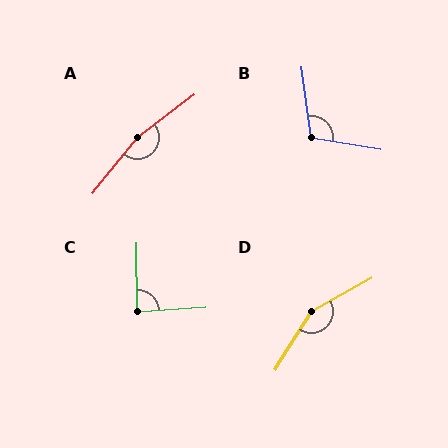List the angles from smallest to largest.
C (87°), B (107°), D (151°), A (166°).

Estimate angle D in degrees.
Approximately 151 degrees.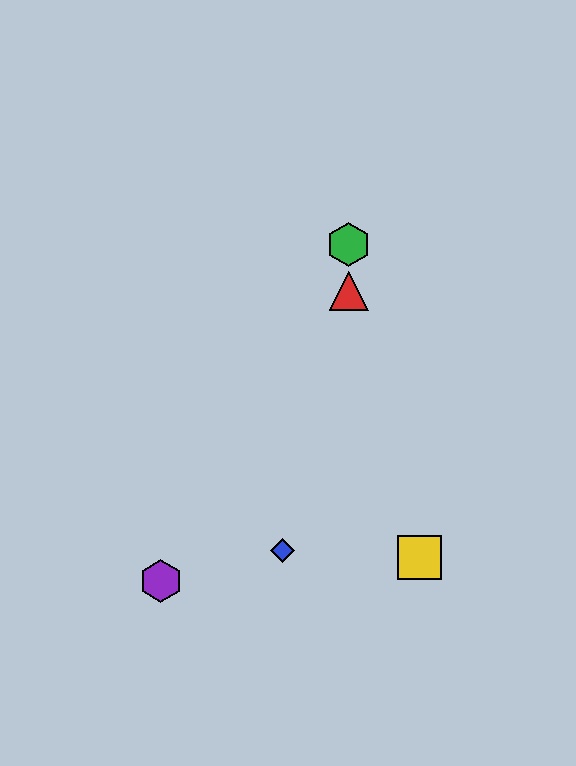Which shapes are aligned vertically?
The red triangle, the green hexagon are aligned vertically.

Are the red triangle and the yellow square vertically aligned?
No, the red triangle is at x≈349 and the yellow square is at x≈420.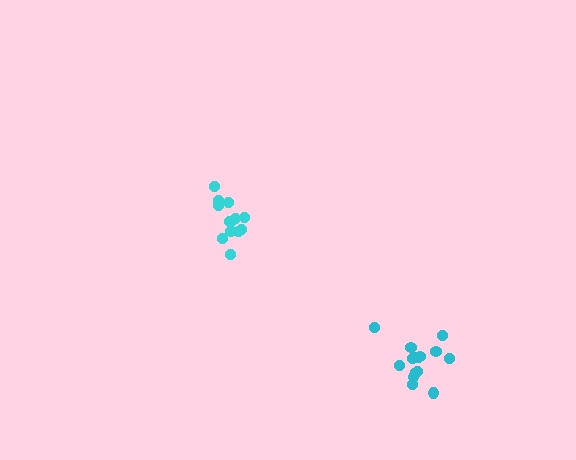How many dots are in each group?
Group 1: 15 dots, Group 2: 13 dots (28 total).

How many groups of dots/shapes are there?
There are 2 groups.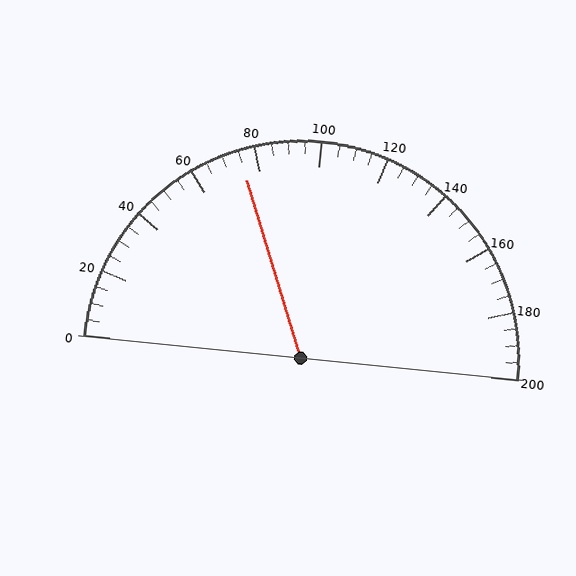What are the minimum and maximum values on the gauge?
The gauge ranges from 0 to 200.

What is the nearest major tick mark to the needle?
The nearest major tick mark is 80.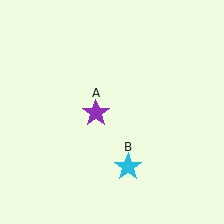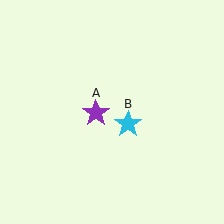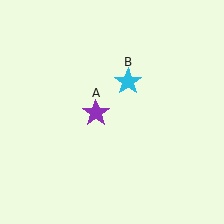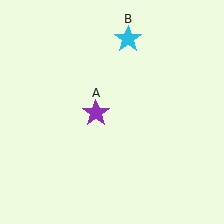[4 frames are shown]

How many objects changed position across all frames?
1 object changed position: cyan star (object B).